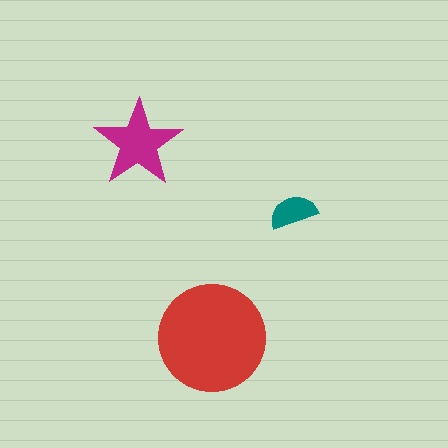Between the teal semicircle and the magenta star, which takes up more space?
The magenta star.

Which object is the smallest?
The teal semicircle.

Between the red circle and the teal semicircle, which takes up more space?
The red circle.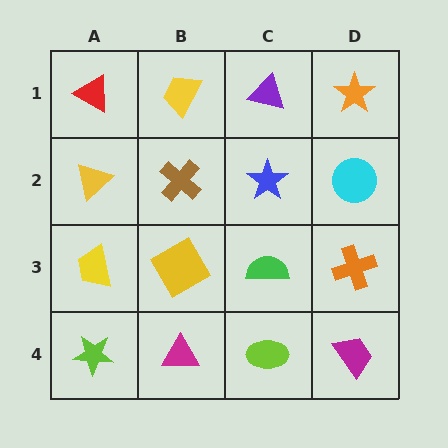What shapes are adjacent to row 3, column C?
A blue star (row 2, column C), a lime ellipse (row 4, column C), a yellow square (row 3, column B), an orange cross (row 3, column D).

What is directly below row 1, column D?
A cyan circle.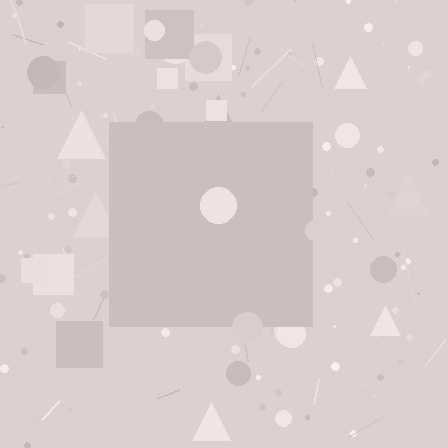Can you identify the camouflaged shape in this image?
The camouflaged shape is a square.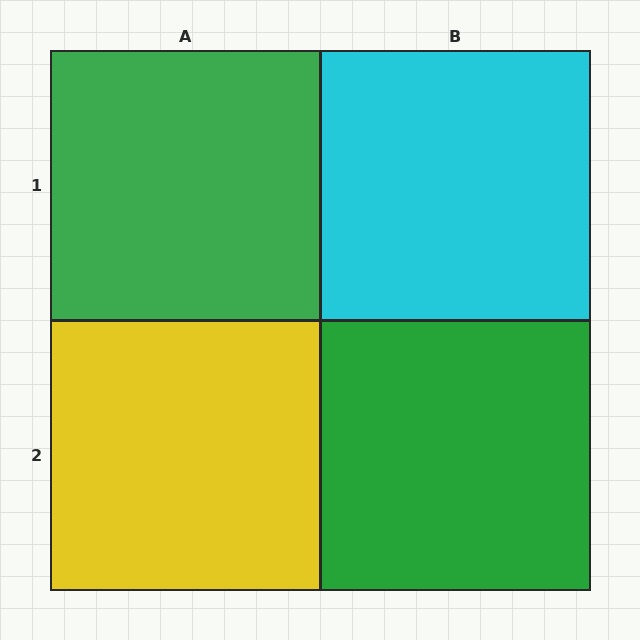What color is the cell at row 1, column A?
Green.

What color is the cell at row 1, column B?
Cyan.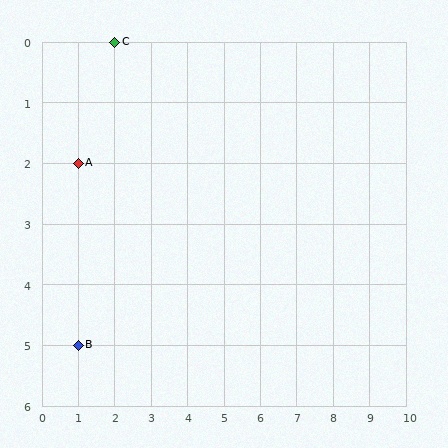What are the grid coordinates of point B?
Point B is at grid coordinates (1, 5).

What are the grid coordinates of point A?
Point A is at grid coordinates (1, 2).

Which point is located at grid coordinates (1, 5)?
Point B is at (1, 5).